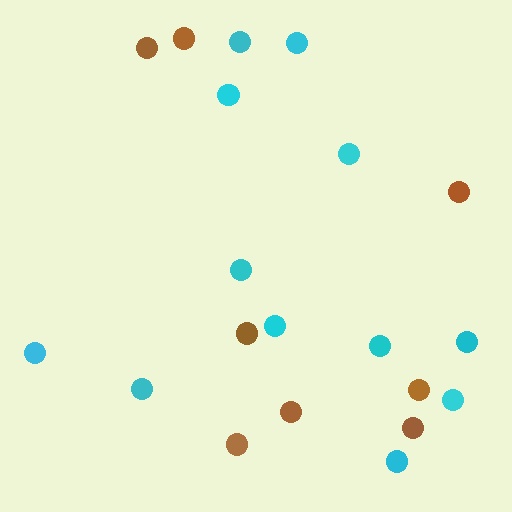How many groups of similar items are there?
There are 2 groups: one group of cyan circles (12) and one group of brown circles (8).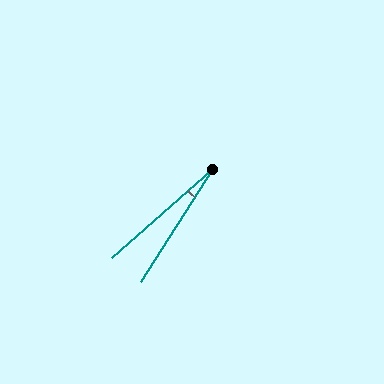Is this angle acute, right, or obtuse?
It is acute.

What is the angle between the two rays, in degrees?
Approximately 16 degrees.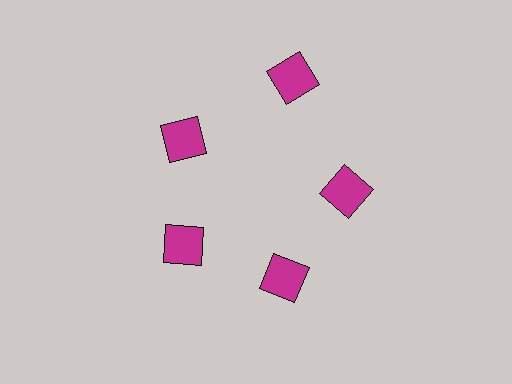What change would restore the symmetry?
The symmetry would be restored by moving it inward, back onto the ring so that all 5 squares sit at equal angles and equal distance from the center.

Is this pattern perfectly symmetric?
No. The 5 magenta squares are arranged in a ring, but one element near the 1 o'clock position is pushed outward from the center, breaking the 5-fold rotational symmetry.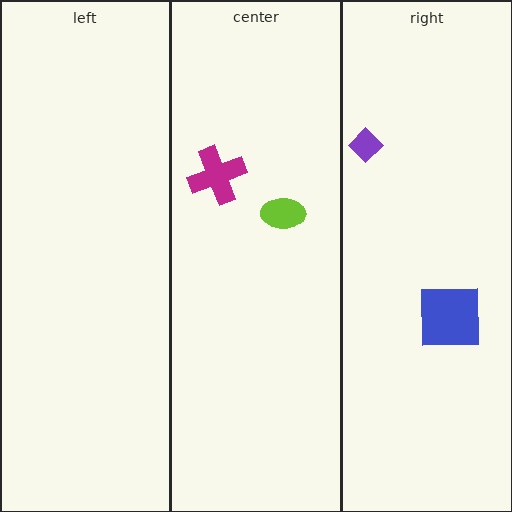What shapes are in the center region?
The lime ellipse, the magenta cross.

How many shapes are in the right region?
2.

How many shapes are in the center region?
2.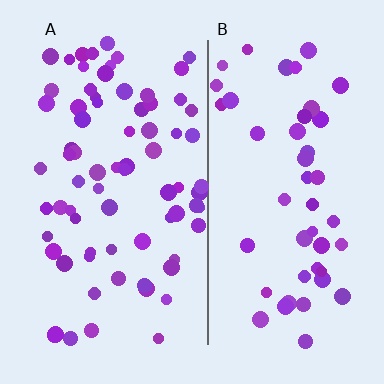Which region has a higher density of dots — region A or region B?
A (the left).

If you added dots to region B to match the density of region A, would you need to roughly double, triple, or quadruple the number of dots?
Approximately double.